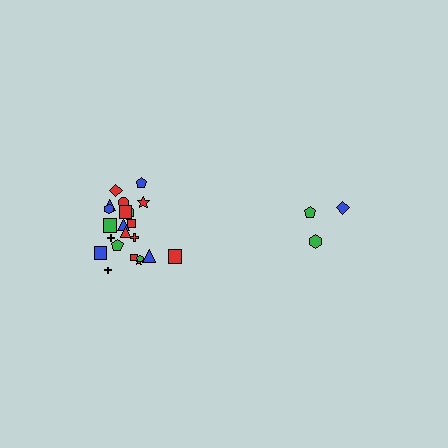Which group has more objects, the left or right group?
The left group.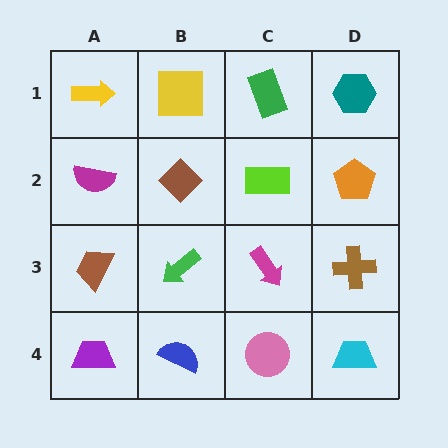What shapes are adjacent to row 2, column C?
A green rectangle (row 1, column C), a magenta arrow (row 3, column C), a brown diamond (row 2, column B), an orange pentagon (row 2, column D).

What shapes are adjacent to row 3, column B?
A brown diamond (row 2, column B), a blue semicircle (row 4, column B), a brown trapezoid (row 3, column A), a magenta arrow (row 3, column C).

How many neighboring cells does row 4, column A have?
2.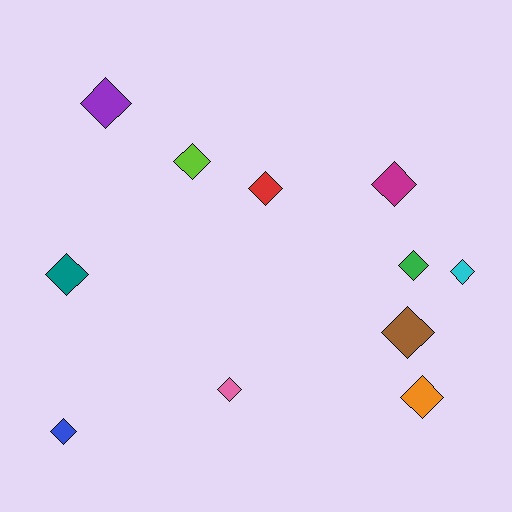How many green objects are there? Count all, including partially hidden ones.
There is 1 green object.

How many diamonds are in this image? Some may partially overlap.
There are 11 diamonds.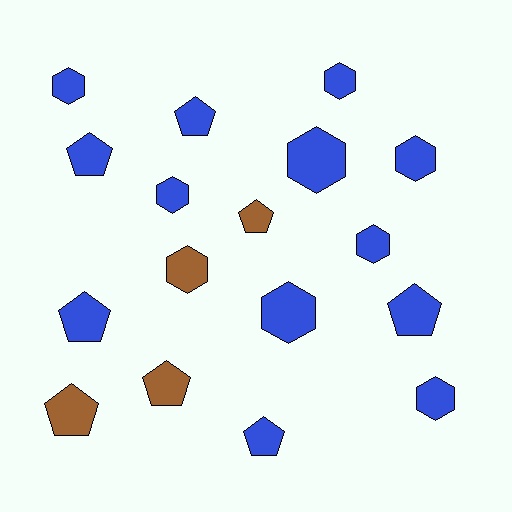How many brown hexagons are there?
There is 1 brown hexagon.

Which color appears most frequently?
Blue, with 13 objects.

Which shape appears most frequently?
Hexagon, with 9 objects.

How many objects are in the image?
There are 17 objects.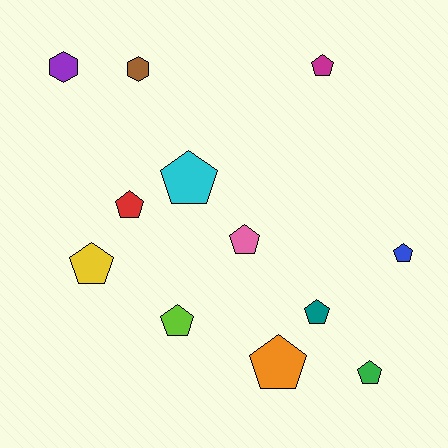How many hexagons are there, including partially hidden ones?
There are 2 hexagons.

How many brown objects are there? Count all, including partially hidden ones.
There is 1 brown object.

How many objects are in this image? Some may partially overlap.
There are 12 objects.